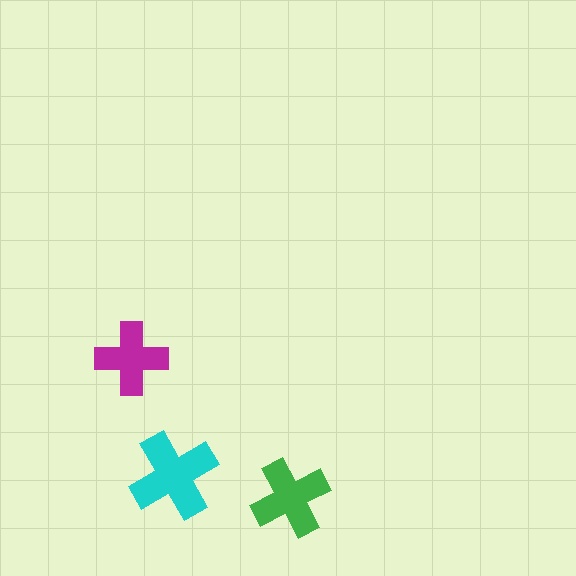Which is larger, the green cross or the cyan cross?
The cyan one.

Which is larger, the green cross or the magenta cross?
The green one.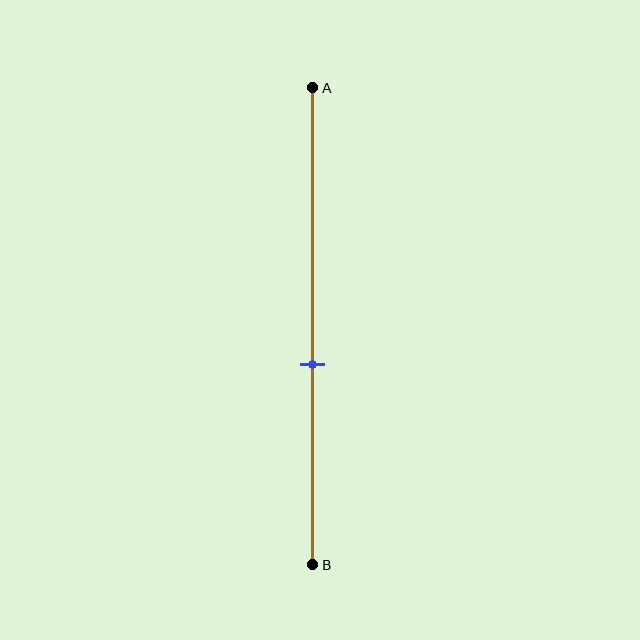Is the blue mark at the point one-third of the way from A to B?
No, the mark is at about 60% from A, not at the 33% one-third point.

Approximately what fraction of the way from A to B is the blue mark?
The blue mark is approximately 60% of the way from A to B.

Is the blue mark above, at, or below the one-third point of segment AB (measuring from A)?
The blue mark is below the one-third point of segment AB.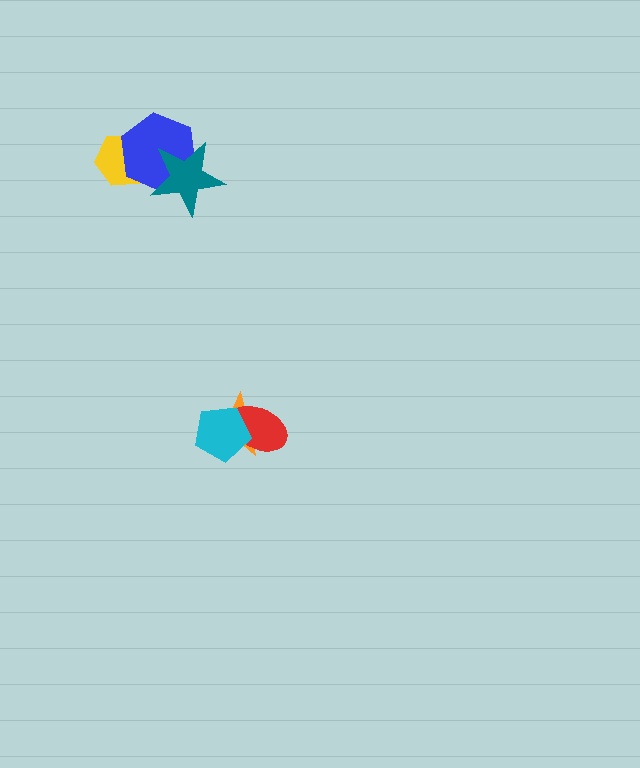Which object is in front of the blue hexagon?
The teal star is in front of the blue hexagon.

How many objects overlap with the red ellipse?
2 objects overlap with the red ellipse.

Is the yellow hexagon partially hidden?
Yes, it is partially covered by another shape.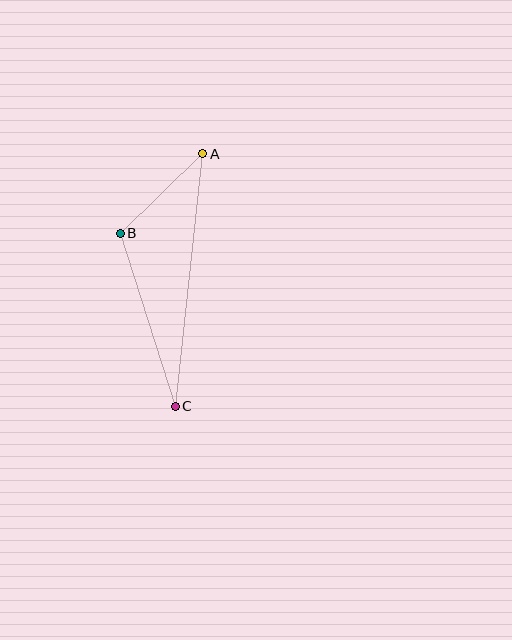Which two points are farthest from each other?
Points A and C are farthest from each other.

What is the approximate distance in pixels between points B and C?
The distance between B and C is approximately 181 pixels.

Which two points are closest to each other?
Points A and B are closest to each other.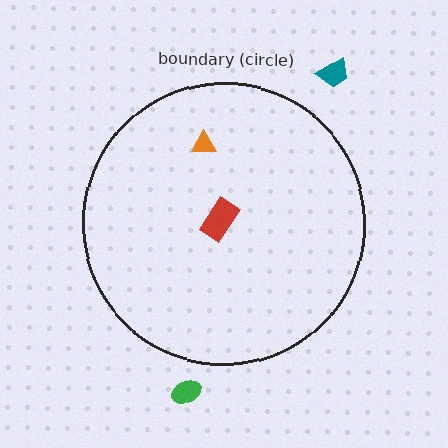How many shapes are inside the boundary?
2 inside, 2 outside.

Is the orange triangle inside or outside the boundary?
Inside.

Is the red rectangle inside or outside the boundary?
Inside.